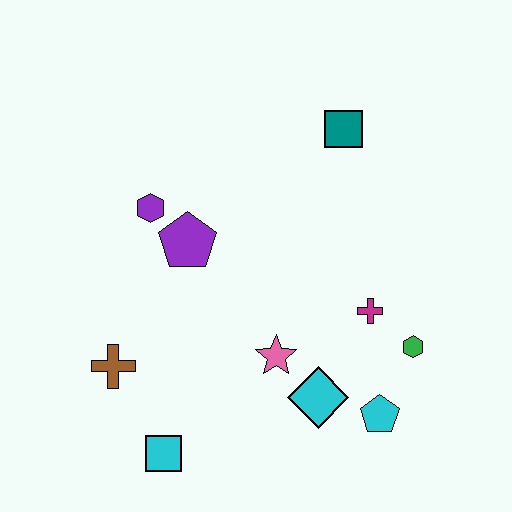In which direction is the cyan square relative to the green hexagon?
The cyan square is to the left of the green hexagon.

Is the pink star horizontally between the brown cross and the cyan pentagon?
Yes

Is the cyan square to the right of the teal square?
No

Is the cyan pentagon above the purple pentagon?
No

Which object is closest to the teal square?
The magenta cross is closest to the teal square.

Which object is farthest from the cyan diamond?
The teal square is farthest from the cyan diamond.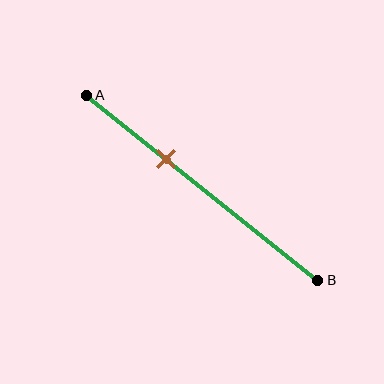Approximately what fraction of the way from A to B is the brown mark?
The brown mark is approximately 35% of the way from A to B.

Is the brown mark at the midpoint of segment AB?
No, the mark is at about 35% from A, not at the 50% midpoint.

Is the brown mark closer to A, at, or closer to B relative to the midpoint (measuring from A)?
The brown mark is closer to point A than the midpoint of segment AB.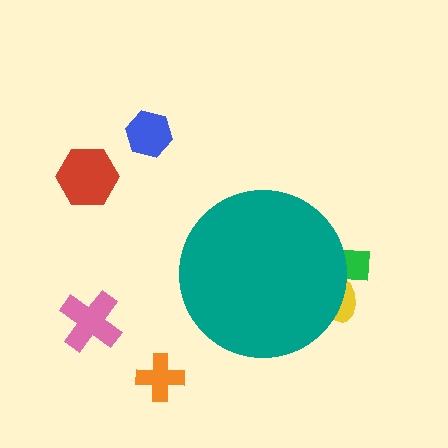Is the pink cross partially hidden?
No, the pink cross is fully visible.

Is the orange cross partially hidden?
No, the orange cross is fully visible.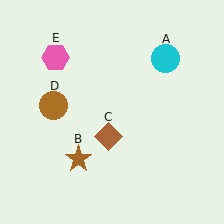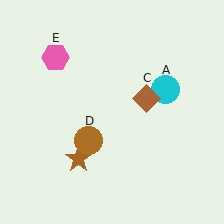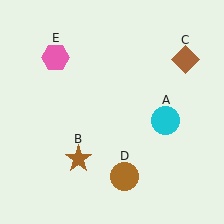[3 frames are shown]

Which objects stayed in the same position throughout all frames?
Brown star (object B) and pink hexagon (object E) remained stationary.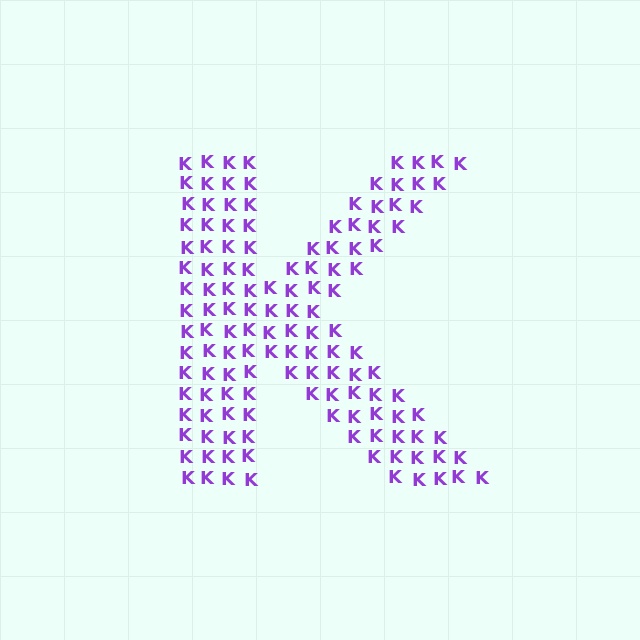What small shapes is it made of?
It is made of small letter K's.